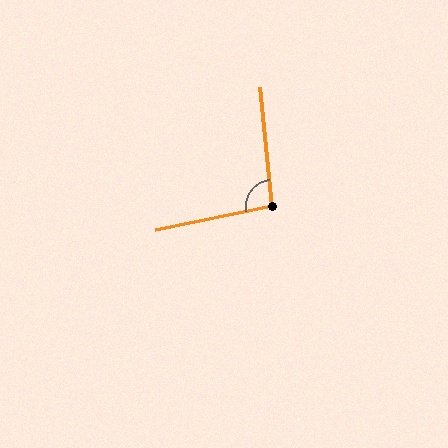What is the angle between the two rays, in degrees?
Approximately 96 degrees.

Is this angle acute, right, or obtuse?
It is obtuse.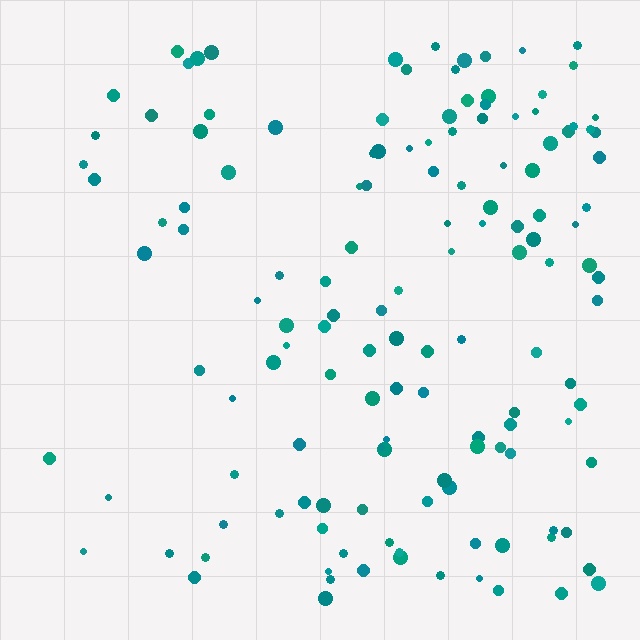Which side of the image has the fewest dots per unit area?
The left.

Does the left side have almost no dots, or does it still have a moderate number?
Still a moderate number, just noticeably fewer than the right.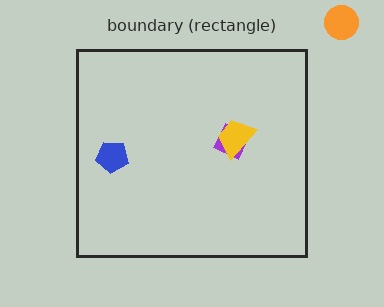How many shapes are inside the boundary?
3 inside, 1 outside.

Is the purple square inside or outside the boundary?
Inside.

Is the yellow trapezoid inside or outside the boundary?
Inside.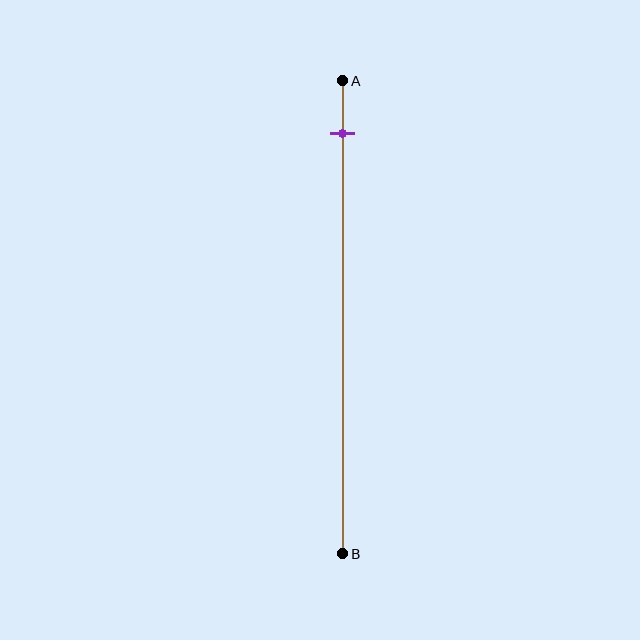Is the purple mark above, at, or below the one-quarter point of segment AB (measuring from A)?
The purple mark is above the one-quarter point of segment AB.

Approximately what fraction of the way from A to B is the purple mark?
The purple mark is approximately 10% of the way from A to B.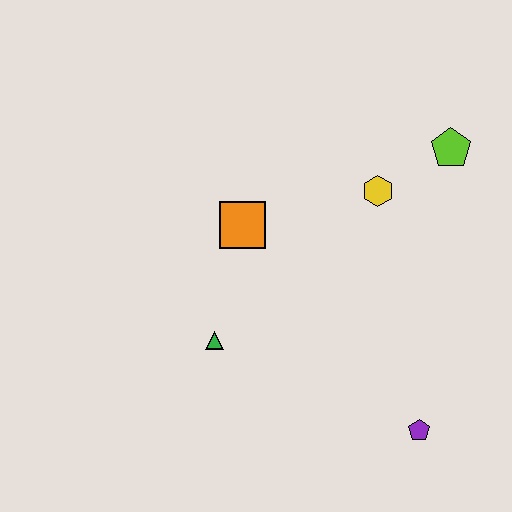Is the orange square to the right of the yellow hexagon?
No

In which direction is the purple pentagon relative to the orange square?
The purple pentagon is below the orange square.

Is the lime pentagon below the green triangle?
No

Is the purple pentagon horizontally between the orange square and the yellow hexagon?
No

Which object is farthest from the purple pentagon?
The lime pentagon is farthest from the purple pentagon.